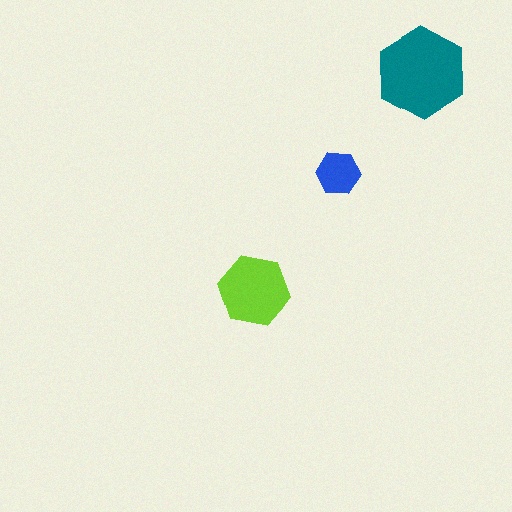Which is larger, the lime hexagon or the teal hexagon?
The teal one.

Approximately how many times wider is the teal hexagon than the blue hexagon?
About 2 times wider.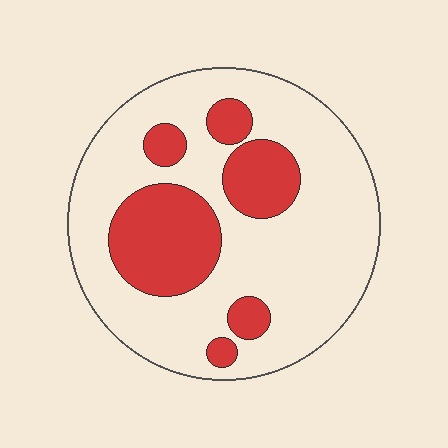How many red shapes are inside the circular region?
6.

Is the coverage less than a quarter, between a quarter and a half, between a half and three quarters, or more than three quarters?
Between a quarter and a half.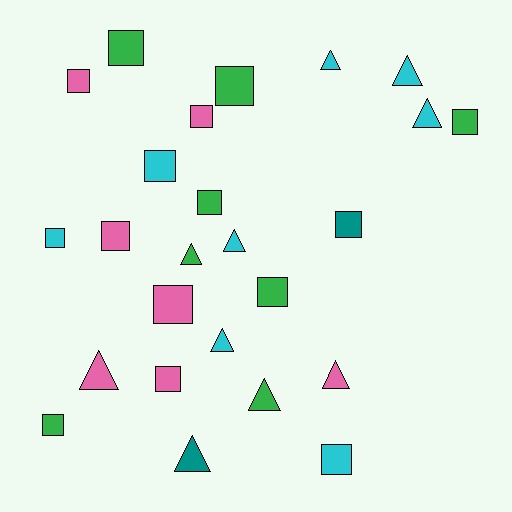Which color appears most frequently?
Cyan, with 8 objects.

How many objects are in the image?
There are 25 objects.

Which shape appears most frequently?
Square, with 15 objects.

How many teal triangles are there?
There is 1 teal triangle.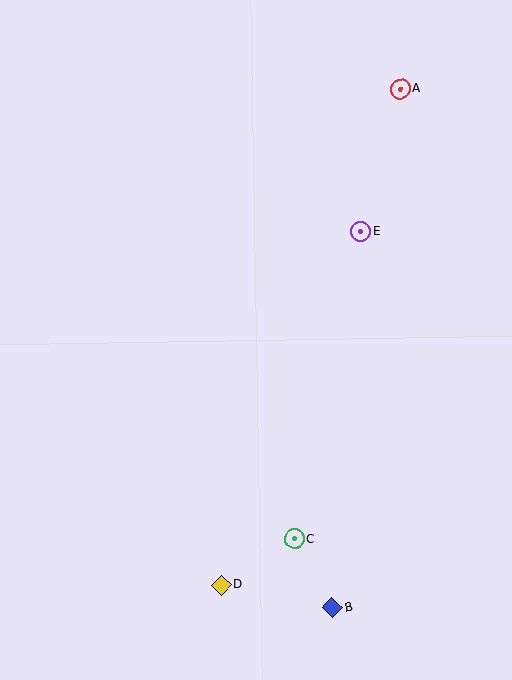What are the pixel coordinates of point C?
Point C is at (295, 539).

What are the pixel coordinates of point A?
Point A is at (400, 89).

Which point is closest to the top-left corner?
Point A is closest to the top-left corner.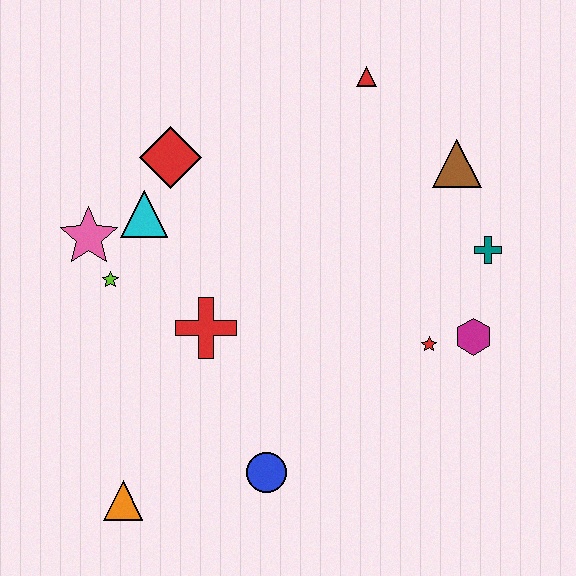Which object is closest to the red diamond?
The cyan triangle is closest to the red diamond.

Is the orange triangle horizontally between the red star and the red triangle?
No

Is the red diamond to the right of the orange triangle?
Yes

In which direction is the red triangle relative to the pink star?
The red triangle is to the right of the pink star.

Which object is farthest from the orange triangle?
The red triangle is farthest from the orange triangle.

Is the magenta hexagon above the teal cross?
No